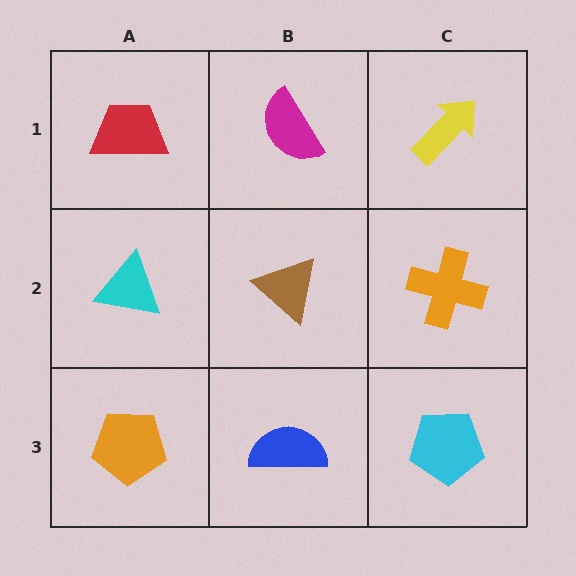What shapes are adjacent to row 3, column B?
A brown triangle (row 2, column B), an orange pentagon (row 3, column A), a cyan pentagon (row 3, column C).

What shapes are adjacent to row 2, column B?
A magenta semicircle (row 1, column B), a blue semicircle (row 3, column B), a cyan triangle (row 2, column A), an orange cross (row 2, column C).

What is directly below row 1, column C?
An orange cross.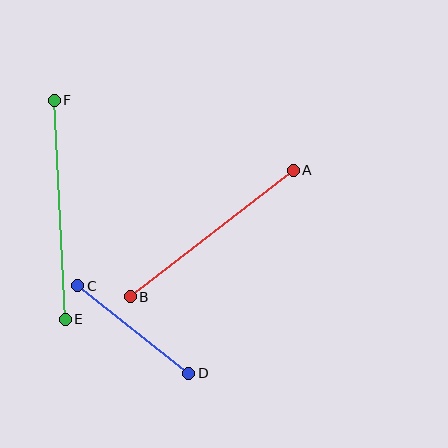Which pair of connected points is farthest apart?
Points E and F are farthest apart.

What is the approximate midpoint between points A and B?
The midpoint is at approximately (212, 234) pixels.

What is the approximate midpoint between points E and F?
The midpoint is at approximately (60, 209) pixels.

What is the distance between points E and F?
The distance is approximately 219 pixels.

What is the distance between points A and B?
The distance is approximately 206 pixels.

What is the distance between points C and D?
The distance is approximately 142 pixels.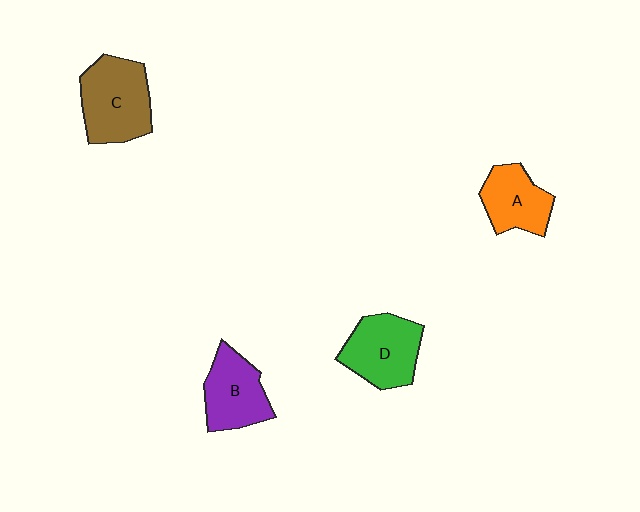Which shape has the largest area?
Shape C (brown).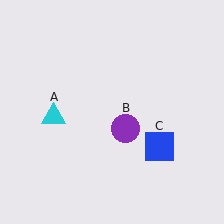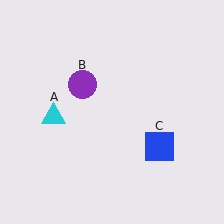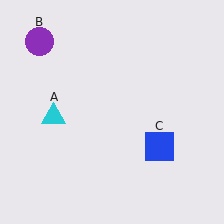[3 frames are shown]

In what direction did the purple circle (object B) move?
The purple circle (object B) moved up and to the left.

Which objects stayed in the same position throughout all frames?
Cyan triangle (object A) and blue square (object C) remained stationary.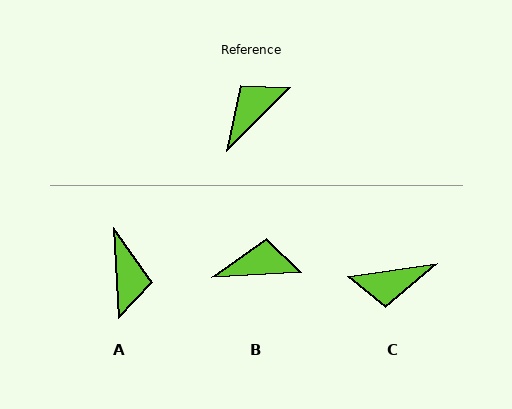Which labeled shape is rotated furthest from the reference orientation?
C, about 143 degrees away.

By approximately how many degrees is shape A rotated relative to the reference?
Approximately 132 degrees clockwise.